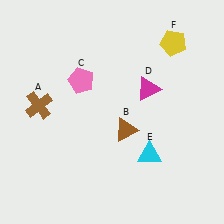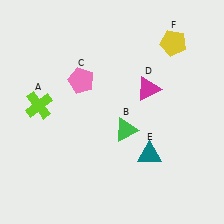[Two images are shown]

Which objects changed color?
A changed from brown to lime. B changed from brown to green. E changed from cyan to teal.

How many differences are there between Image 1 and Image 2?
There are 3 differences between the two images.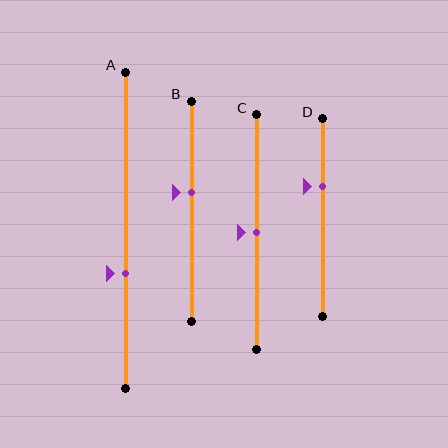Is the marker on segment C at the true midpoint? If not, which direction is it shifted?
Yes, the marker on segment C is at the true midpoint.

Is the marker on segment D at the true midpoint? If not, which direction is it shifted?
No, the marker on segment D is shifted upward by about 16% of the segment length.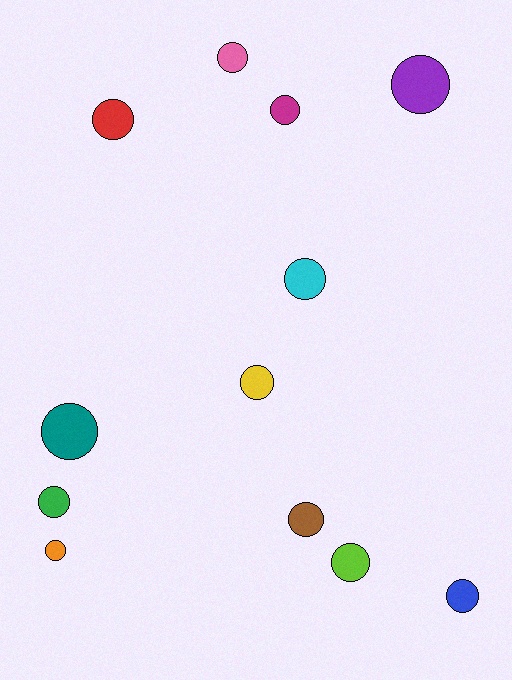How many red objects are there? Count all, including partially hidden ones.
There is 1 red object.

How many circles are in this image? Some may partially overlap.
There are 12 circles.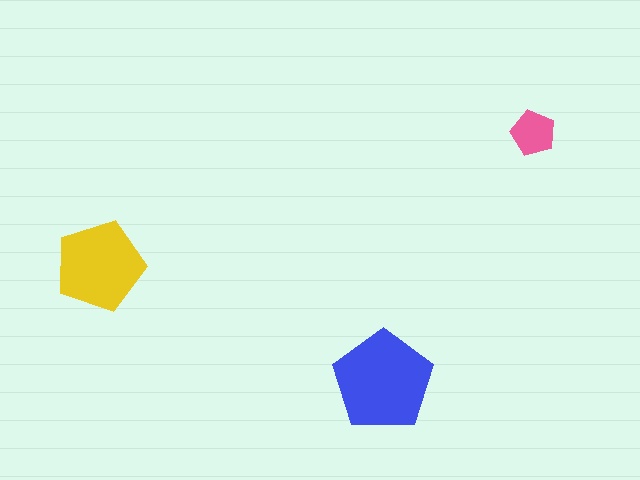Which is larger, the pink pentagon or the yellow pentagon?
The yellow one.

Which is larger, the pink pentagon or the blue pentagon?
The blue one.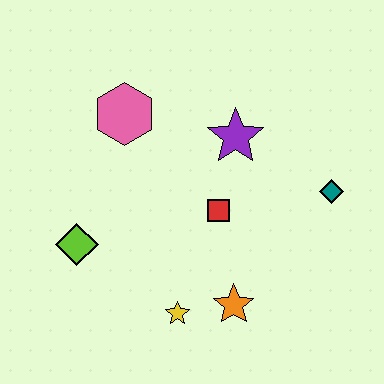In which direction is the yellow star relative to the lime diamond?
The yellow star is to the right of the lime diamond.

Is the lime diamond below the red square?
Yes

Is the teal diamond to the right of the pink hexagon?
Yes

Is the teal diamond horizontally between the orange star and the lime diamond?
No